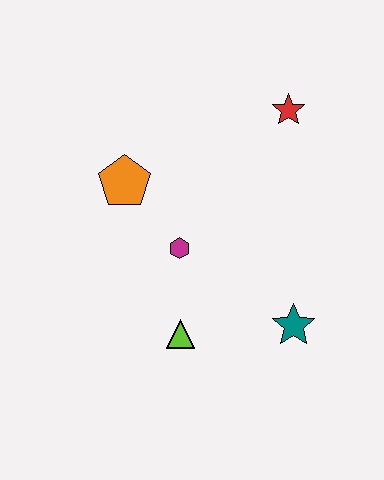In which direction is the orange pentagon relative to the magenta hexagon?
The orange pentagon is above the magenta hexagon.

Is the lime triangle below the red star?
Yes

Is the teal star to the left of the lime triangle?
No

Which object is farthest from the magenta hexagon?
The red star is farthest from the magenta hexagon.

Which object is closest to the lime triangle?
The magenta hexagon is closest to the lime triangle.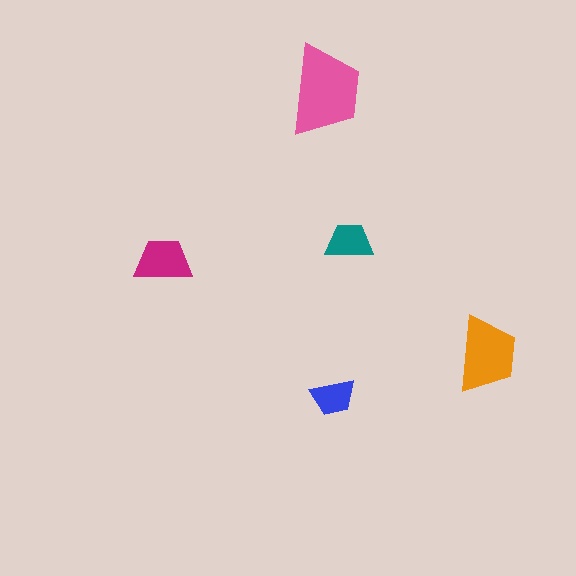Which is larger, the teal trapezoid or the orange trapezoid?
The orange one.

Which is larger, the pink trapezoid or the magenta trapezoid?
The pink one.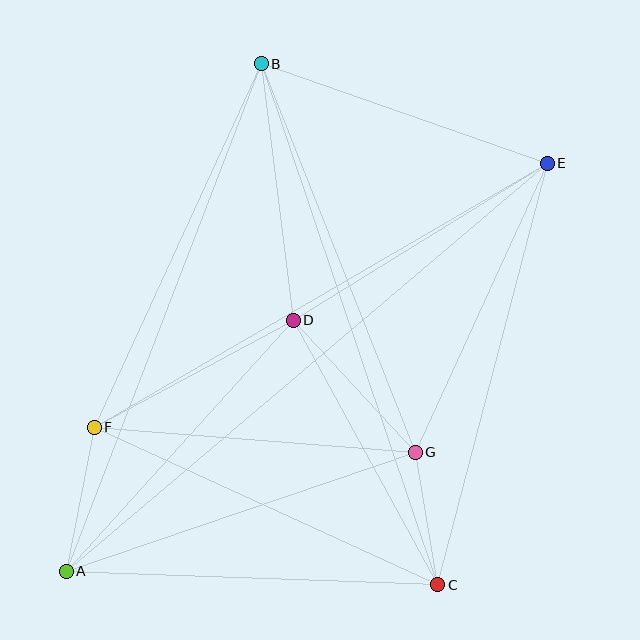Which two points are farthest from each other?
Points A and E are farthest from each other.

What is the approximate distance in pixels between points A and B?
The distance between A and B is approximately 543 pixels.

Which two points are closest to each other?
Points C and G are closest to each other.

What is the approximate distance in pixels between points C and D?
The distance between C and D is approximately 302 pixels.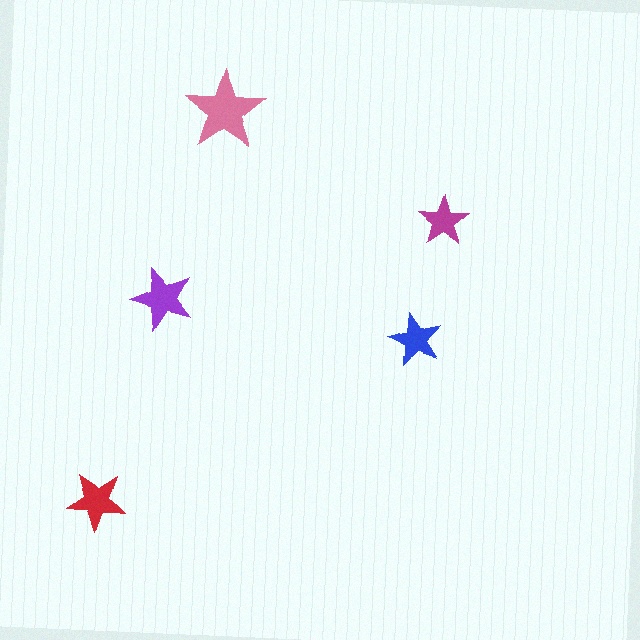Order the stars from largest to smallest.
the pink one, the purple one, the red one, the blue one, the magenta one.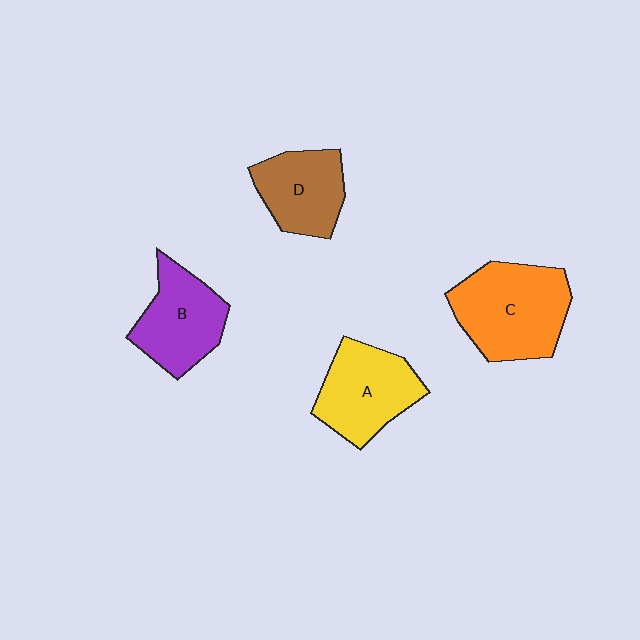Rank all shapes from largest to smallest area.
From largest to smallest: C (orange), A (yellow), B (purple), D (brown).